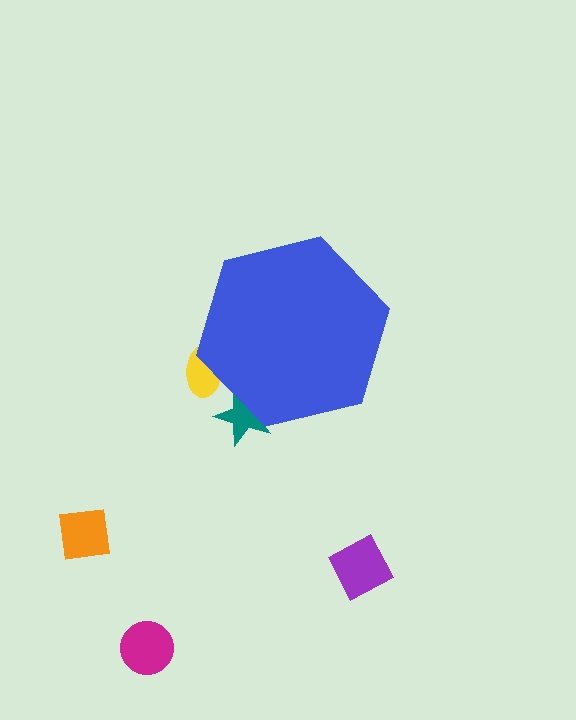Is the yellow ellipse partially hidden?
Yes, the yellow ellipse is partially hidden behind the blue hexagon.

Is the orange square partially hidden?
No, the orange square is fully visible.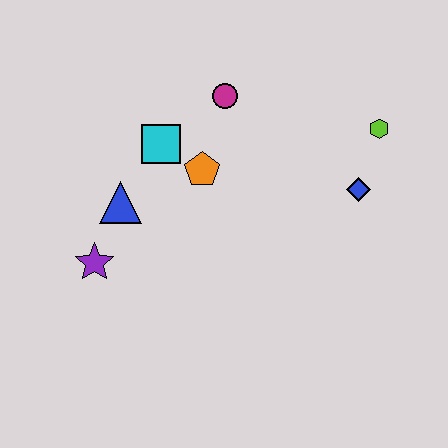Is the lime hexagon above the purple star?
Yes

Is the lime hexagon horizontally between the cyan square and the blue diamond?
No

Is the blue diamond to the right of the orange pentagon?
Yes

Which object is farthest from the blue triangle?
The lime hexagon is farthest from the blue triangle.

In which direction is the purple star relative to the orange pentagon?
The purple star is to the left of the orange pentagon.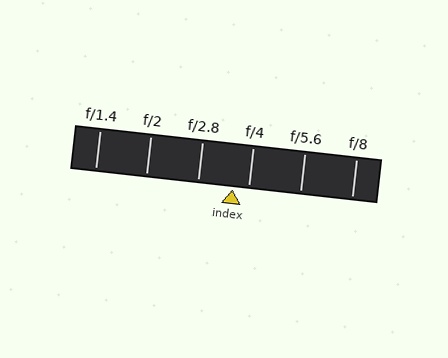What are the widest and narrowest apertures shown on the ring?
The widest aperture shown is f/1.4 and the narrowest is f/8.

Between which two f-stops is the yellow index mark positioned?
The index mark is between f/2.8 and f/4.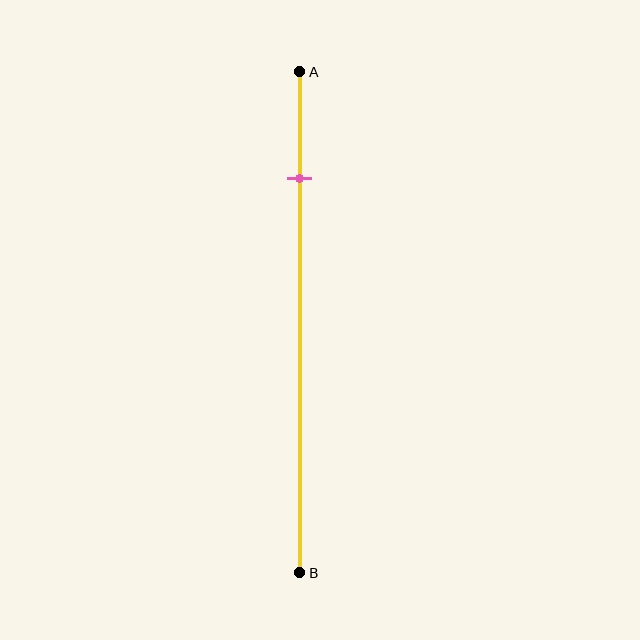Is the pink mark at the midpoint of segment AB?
No, the mark is at about 20% from A, not at the 50% midpoint.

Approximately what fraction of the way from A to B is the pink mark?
The pink mark is approximately 20% of the way from A to B.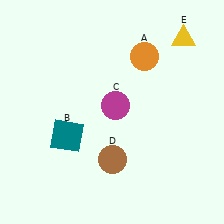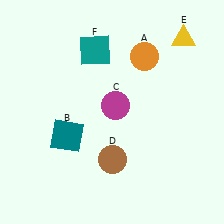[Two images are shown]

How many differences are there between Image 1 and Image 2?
There is 1 difference between the two images.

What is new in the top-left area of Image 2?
A teal square (F) was added in the top-left area of Image 2.